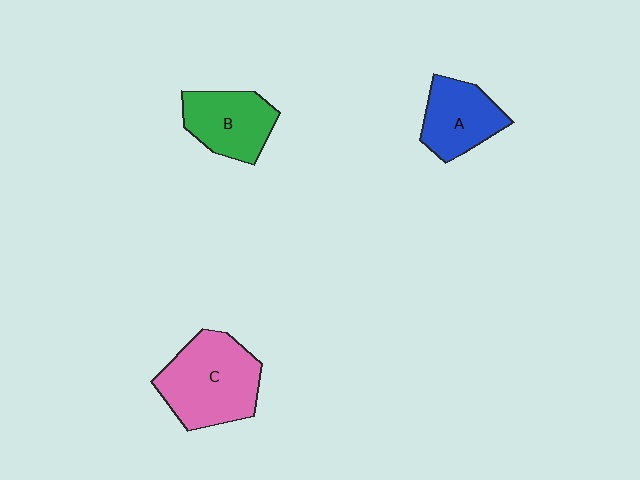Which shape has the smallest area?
Shape A (blue).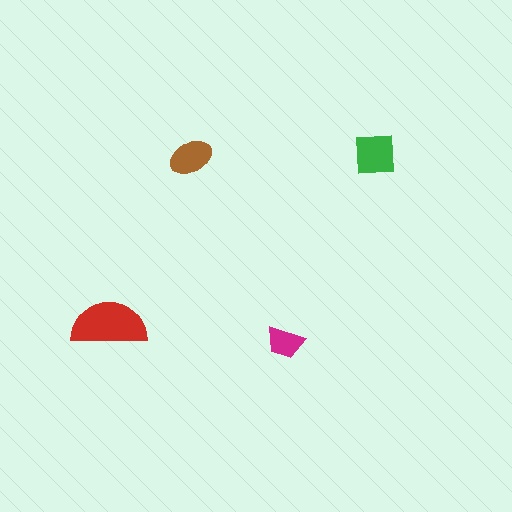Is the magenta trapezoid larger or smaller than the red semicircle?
Smaller.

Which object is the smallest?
The magenta trapezoid.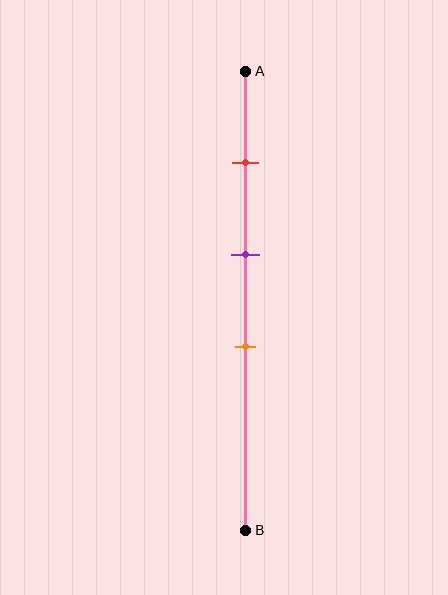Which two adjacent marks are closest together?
The purple and orange marks are the closest adjacent pair.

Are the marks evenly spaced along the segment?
Yes, the marks are approximately evenly spaced.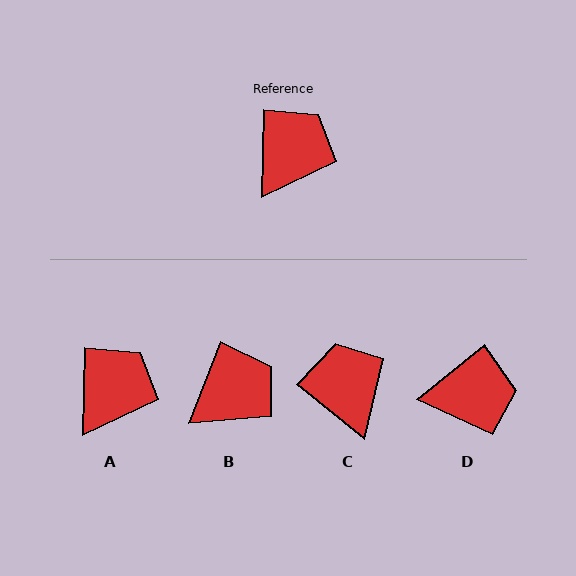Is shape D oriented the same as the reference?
No, it is off by about 50 degrees.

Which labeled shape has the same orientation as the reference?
A.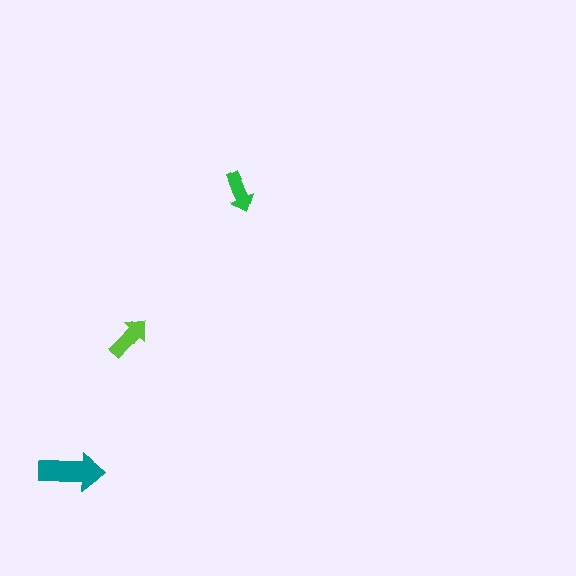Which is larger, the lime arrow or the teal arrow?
The teal one.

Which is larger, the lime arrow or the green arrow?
The lime one.